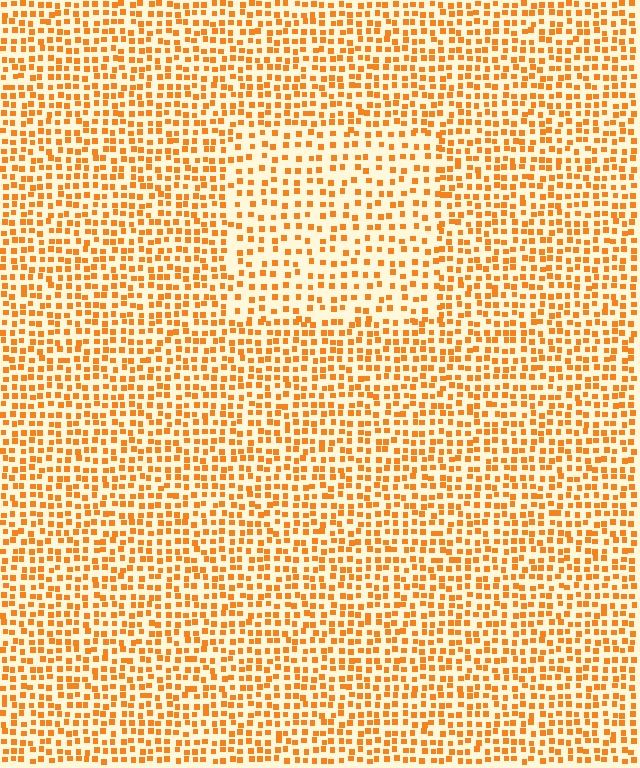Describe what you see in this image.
The image contains small orange elements arranged at two different densities. A rectangle-shaped region is visible where the elements are less densely packed than the surrounding area.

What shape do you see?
I see a rectangle.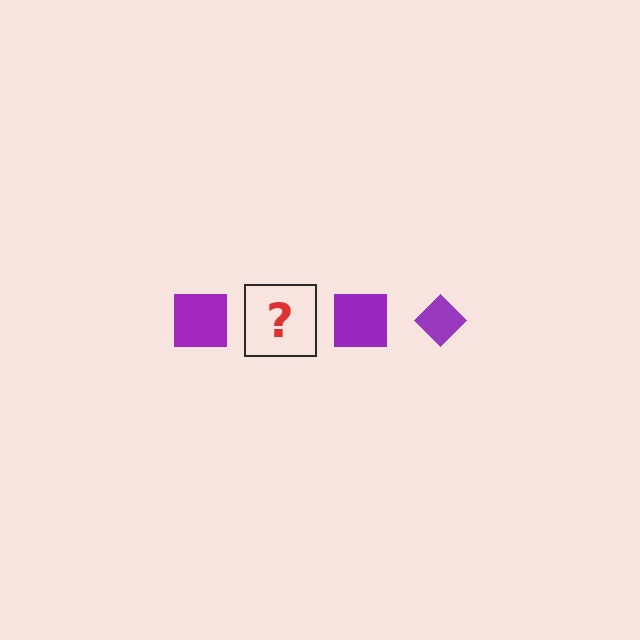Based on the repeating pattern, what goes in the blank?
The blank should be a purple diamond.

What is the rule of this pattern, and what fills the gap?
The rule is that the pattern cycles through square, diamond shapes in purple. The gap should be filled with a purple diamond.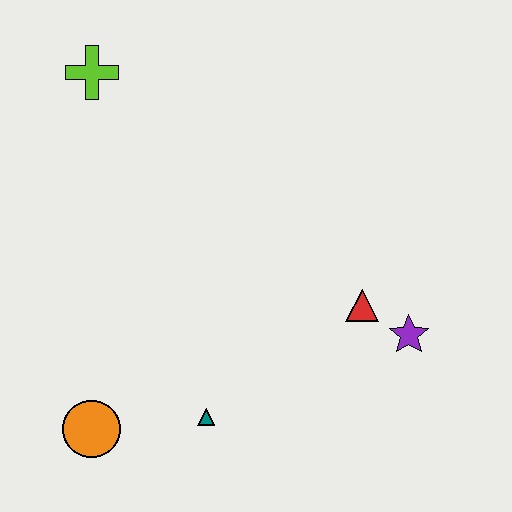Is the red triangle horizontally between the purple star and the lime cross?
Yes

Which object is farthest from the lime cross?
The purple star is farthest from the lime cross.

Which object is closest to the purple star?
The red triangle is closest to the purple star.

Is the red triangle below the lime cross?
Yes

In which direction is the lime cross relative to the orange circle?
The lime cross is above the orange circle.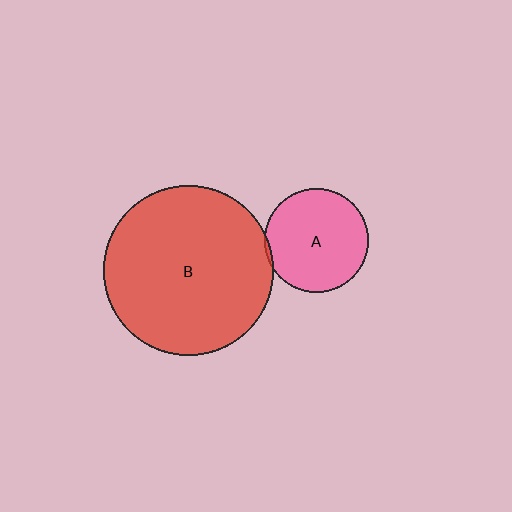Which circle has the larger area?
Circle B (red).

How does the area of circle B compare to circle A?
Approximately 2.7 times.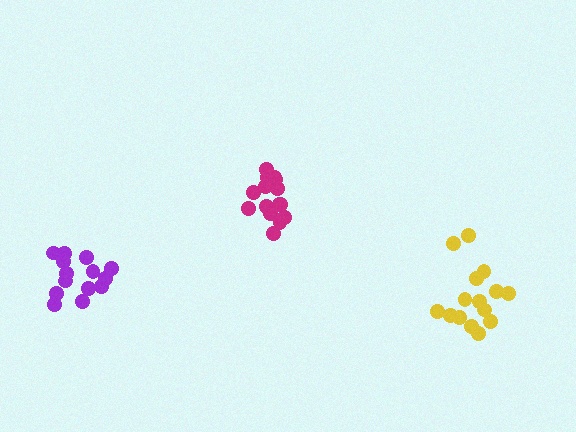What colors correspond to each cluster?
The clusters are colored: yellow, magenta, purple.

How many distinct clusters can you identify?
There are 3 distinct clusters.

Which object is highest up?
The magenta cluster is topmost.